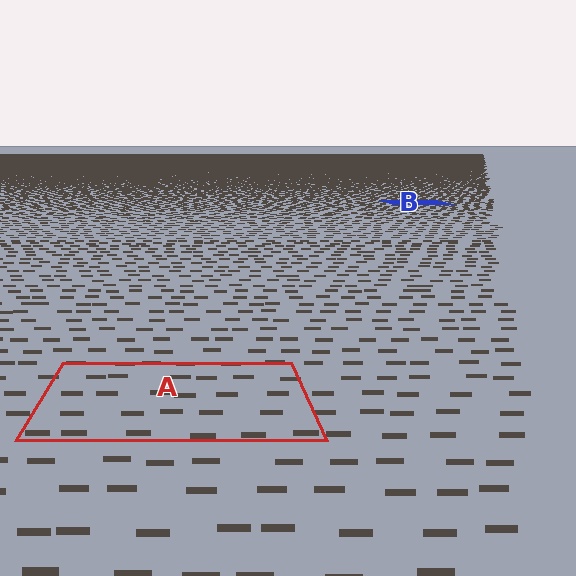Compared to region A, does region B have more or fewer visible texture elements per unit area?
Region B has more texture elements per unit area — they are packed more densely because it is farther away.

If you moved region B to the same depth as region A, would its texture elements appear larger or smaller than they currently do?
They would appear larger. At a closer depth, the same texture elements are projected at a bigger on-screen size.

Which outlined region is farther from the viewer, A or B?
Region B is farther from the viewer — the texture elements inside it appear smaller and more densely packed.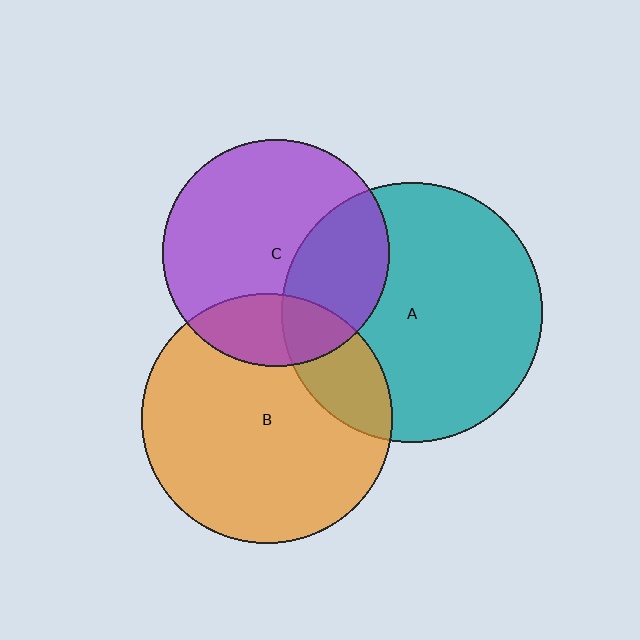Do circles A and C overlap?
Yes.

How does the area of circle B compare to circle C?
Approximately 1.2 times.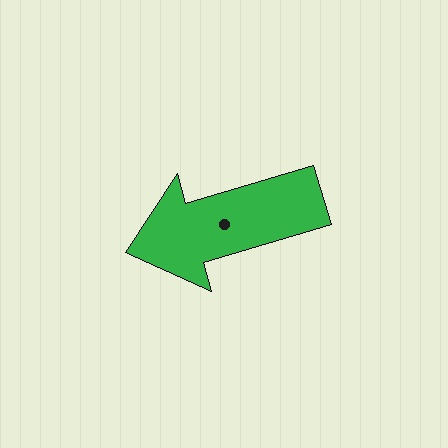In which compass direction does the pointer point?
West.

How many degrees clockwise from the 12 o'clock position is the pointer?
Approximately 254 degrees.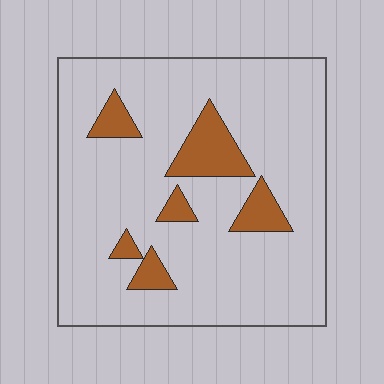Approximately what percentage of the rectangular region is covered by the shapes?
Approximately 15%.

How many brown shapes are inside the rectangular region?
6.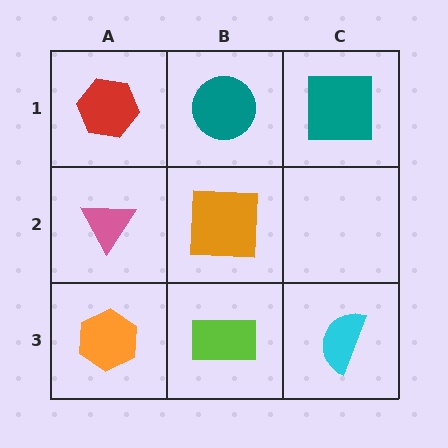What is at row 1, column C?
A teal square.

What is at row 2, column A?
A pink triangle.